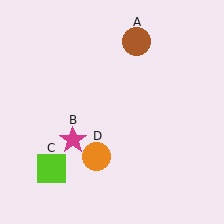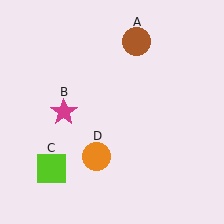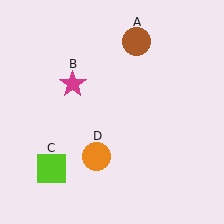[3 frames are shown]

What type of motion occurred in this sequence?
The magenta star (object B) rotated clockwise around the center of the scene.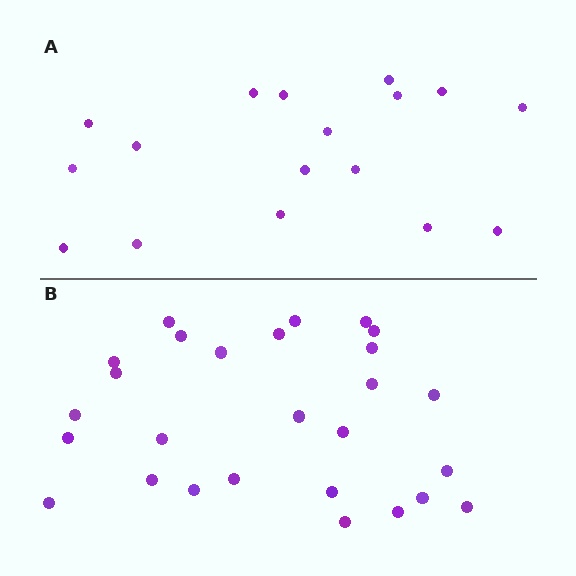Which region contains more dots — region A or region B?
Region B (the bottom region) has more dots.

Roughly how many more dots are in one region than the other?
Region B has roughly 10 or so more dots than region A.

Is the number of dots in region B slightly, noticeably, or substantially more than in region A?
Region B has substantially more. The ratio is roughly 1.6 to 1.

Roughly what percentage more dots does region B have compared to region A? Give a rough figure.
About 60% more.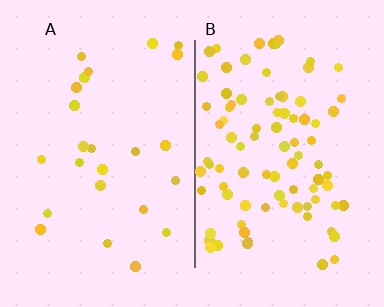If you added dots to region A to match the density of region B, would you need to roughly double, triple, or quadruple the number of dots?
Approximately quadruple.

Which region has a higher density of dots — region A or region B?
B (the right).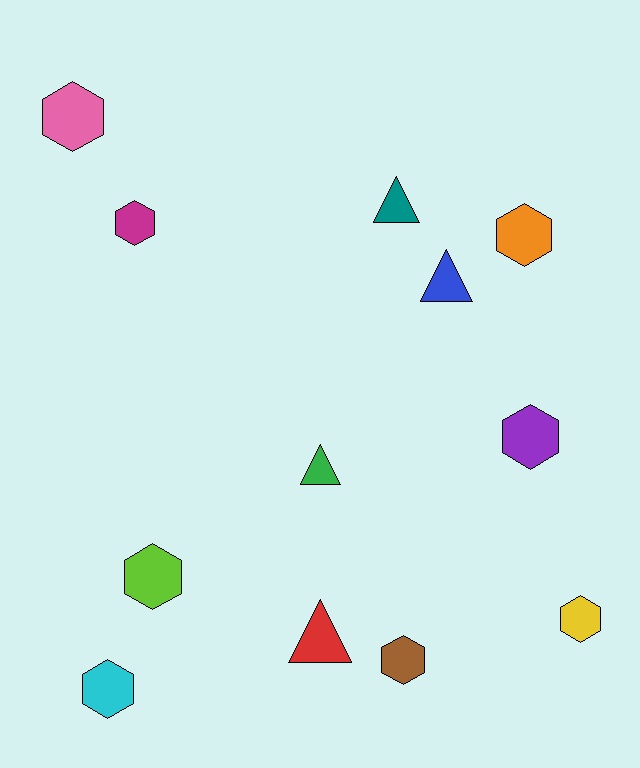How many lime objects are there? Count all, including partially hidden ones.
There is 1 lime object.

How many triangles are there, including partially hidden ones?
There are 4 triangles.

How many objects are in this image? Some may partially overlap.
There are 12 objects.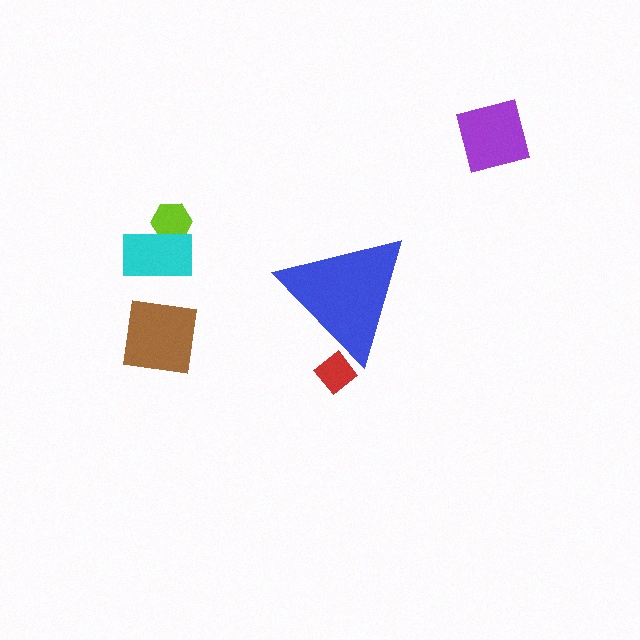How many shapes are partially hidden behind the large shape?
1 shape is partially hidden.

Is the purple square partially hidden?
No, the purple square is fully visible.